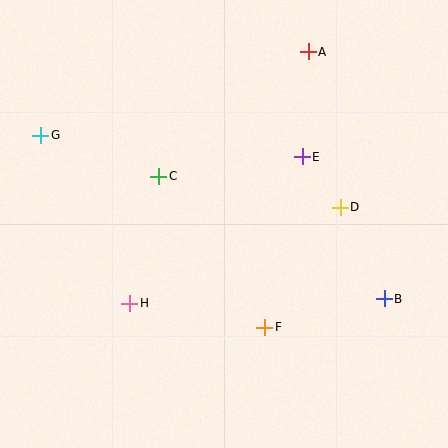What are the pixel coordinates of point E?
Point E is at (302, 157).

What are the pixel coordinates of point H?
Point H is at (130, 303).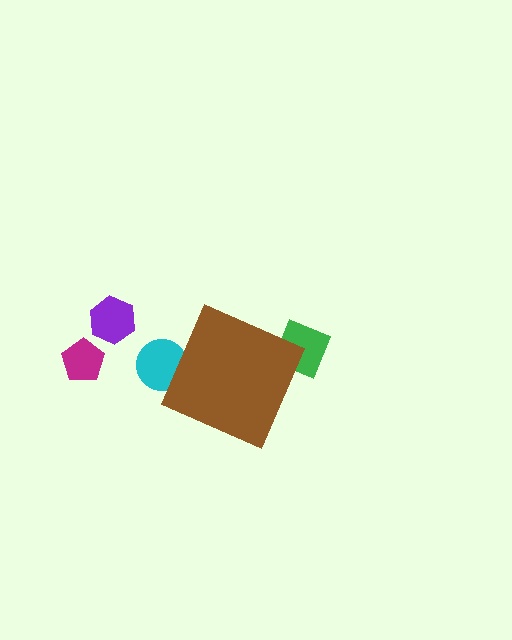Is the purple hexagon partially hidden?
No, the purple hexagon is fully visible.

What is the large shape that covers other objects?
A brown diamond.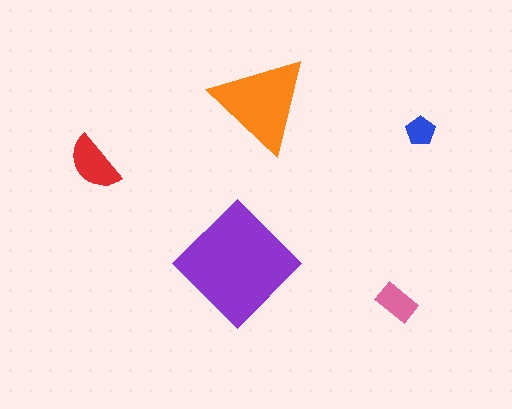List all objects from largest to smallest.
The purple diamond, the orange triangle, the red semicircle, the pink rectangle, the blue pentagon.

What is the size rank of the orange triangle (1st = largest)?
2nd.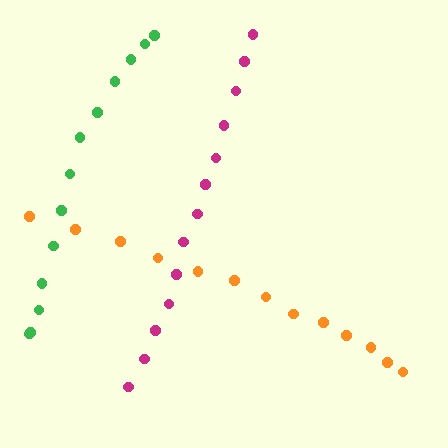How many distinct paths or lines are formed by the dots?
There are 3 distinct paths.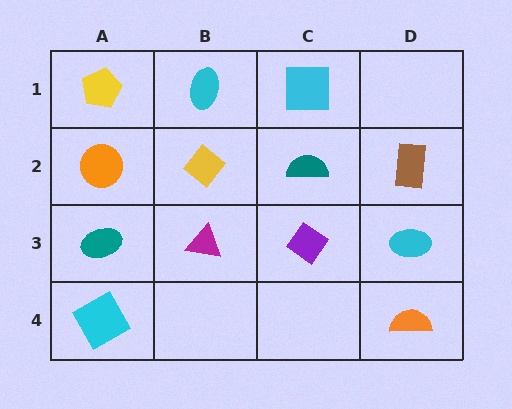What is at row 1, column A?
A yellow pentagon.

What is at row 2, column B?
A yellow diamond.